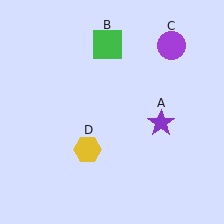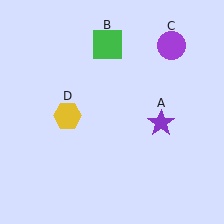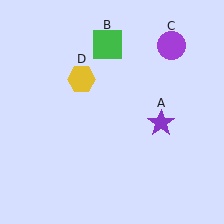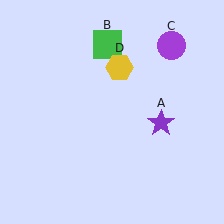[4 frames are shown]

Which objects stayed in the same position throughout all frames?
Purple star (object A) and green square (object B) and purple circle (object C) remained stationary.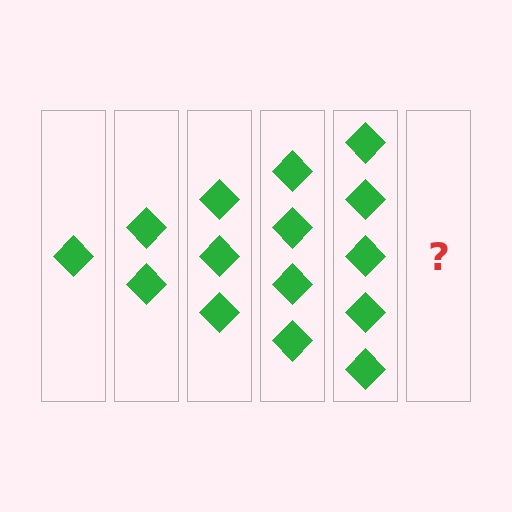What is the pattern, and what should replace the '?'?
The pattern is that each step adds one more diamond. The '?' should be 6 diamonds.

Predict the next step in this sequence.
The next step is 6 diamonds.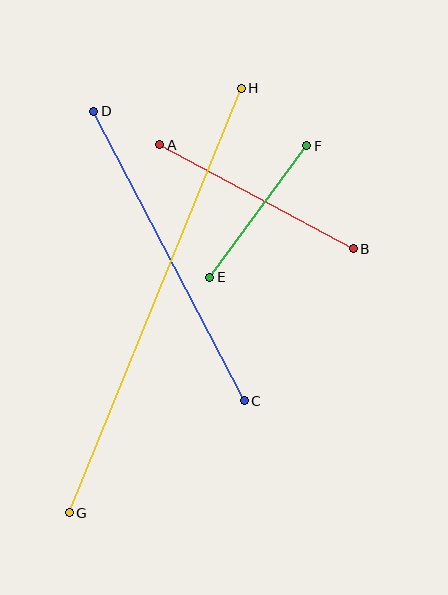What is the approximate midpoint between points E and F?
The midpoint is at approximately (258, 212) pixels.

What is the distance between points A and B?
The distance is approximately 220 pixels.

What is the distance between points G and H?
The distance is approximately 458 pixels.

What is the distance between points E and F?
The distance is approximately 163 pixels.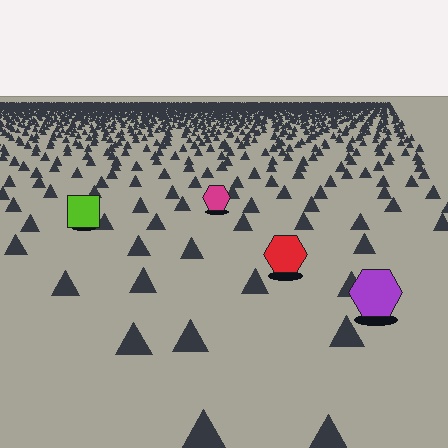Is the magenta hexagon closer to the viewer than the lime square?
No. The lime square is closer — you can tell from the texture gradient: the ground texture is coarser near it.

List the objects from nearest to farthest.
From nearest to farthest: the purple hexagon, the red hexagon, the lime square, the magenta hexagon.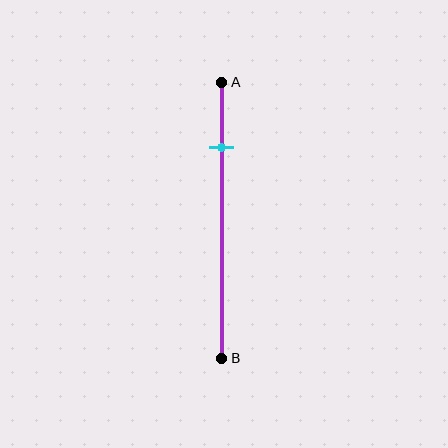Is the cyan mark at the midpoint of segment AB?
No, the mark is at about 25% from A, not at the 50% midpoint.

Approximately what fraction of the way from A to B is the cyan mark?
The cyan mark is approximately 25% of the way from A to B.